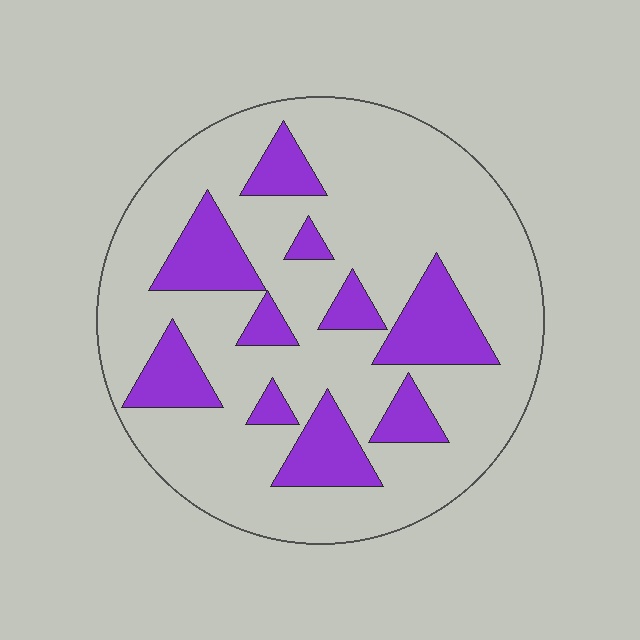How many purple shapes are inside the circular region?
10.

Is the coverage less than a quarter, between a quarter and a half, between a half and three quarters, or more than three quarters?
Less than a quarter.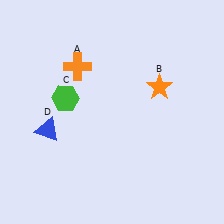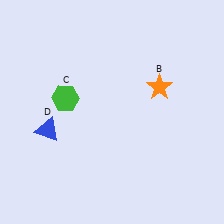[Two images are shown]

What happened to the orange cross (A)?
The orange cross (A) was removed in Image 2. It was in the top-left area of Image 1.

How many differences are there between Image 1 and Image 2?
There is 1 difference between the two images.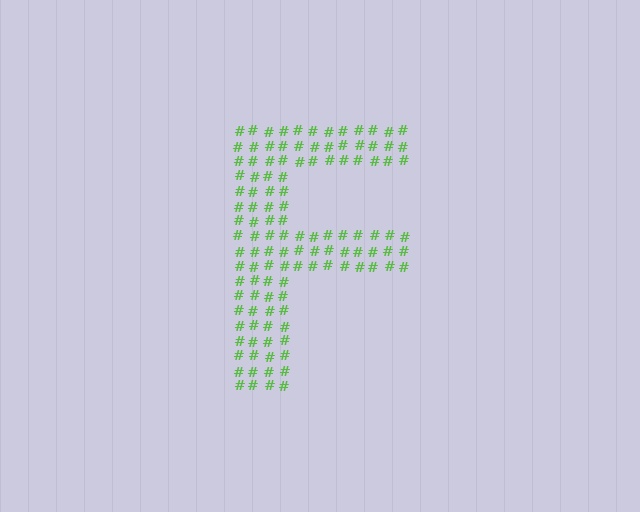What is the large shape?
The large shape is the letter F.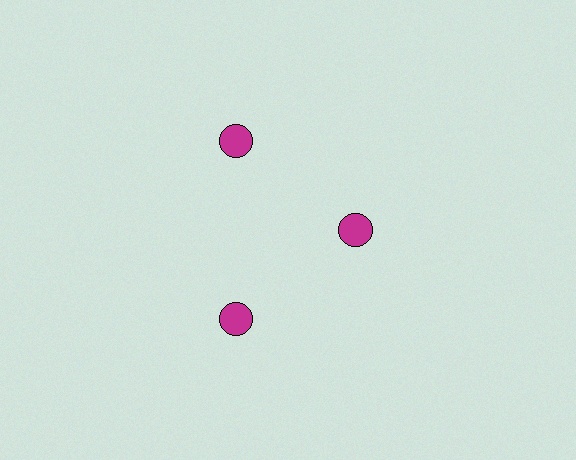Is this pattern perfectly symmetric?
No. The 3 magenta circles are arranged in a ring, but one element near the 3 o'clock position is pulled inward toward the center, breaking the 3-fold rotational symmetry.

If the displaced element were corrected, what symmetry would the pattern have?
It would have 3-fold rotational symmetry — the pattern would map onto itself every 120 degrees.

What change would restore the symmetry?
The symmetry would be restored by moving it outward, back onto the ring so that all 3 circles sit at equal angles and equal distance from the center.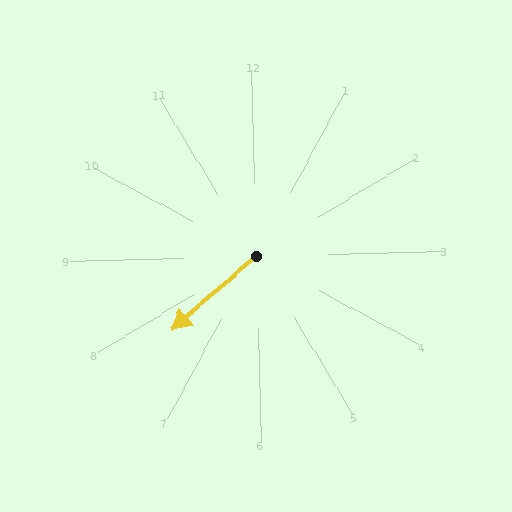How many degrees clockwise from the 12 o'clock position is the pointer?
Approximately 230 degrees.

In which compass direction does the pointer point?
Southwest.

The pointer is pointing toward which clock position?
Roughly 8 o'clock.